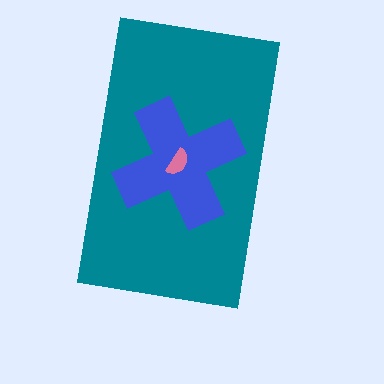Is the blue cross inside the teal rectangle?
Yes.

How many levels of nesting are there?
3.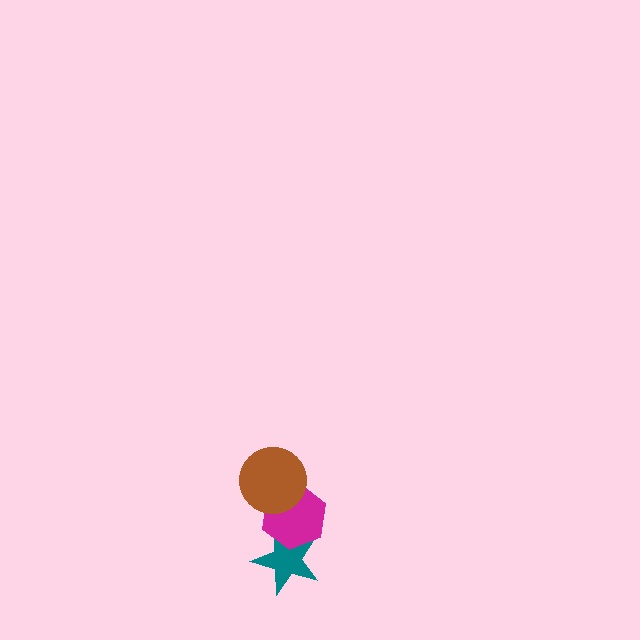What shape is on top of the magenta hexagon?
The brown circle is on top of the magenta hexagon.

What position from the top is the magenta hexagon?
The magenta hexagon is 2nd from the top.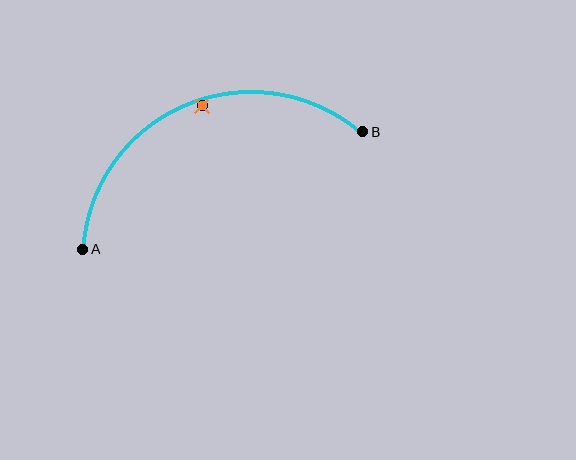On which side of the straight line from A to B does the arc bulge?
The arc bulges above the straight line connecting A and B.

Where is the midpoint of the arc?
The arc midpoint is the point on the curve farthest from the straight line joining A and B. It sits above that line.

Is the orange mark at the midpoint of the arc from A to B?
No — the orange mark does not lie on the arc at all. It sits slightly inside the curve.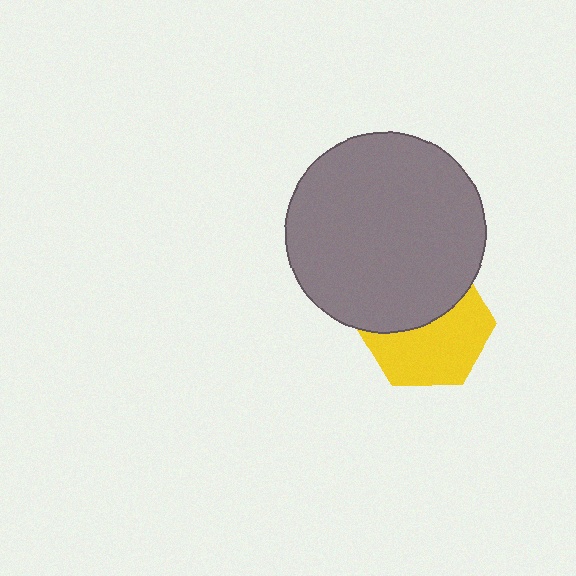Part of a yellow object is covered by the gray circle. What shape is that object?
It is a hexagon.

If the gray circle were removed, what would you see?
You would see the complete yellow hexagon.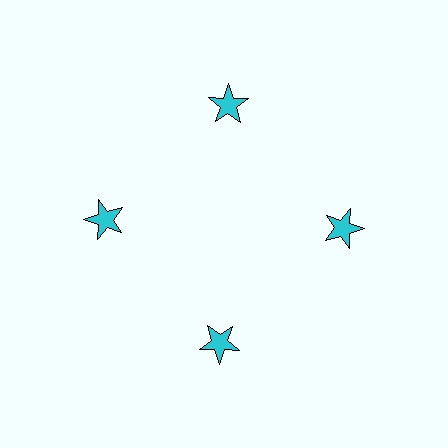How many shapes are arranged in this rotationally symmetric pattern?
There are 4 shapes, arranged in 4 groups of 1.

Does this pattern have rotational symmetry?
Yes, this pattern has 4-fold rotational symmetry. It looks the same after rotating 90 degrees around the center.